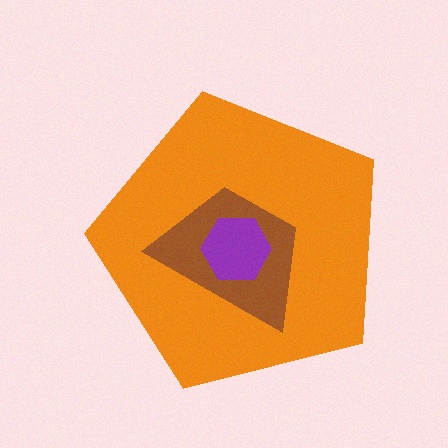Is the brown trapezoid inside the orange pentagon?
Yes.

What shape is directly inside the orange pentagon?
The brown trapezoid.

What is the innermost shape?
The purple hexagon.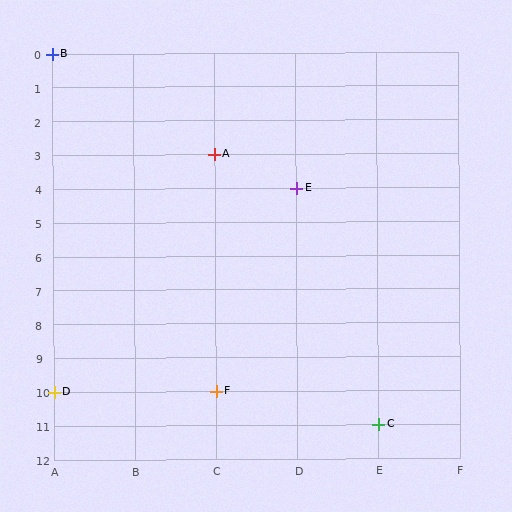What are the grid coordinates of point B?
Point B is at grid coordinates (A, 0).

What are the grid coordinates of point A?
Point A is at grid coordinates (C, 3).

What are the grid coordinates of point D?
Point D is at grid coordinates (A, 10).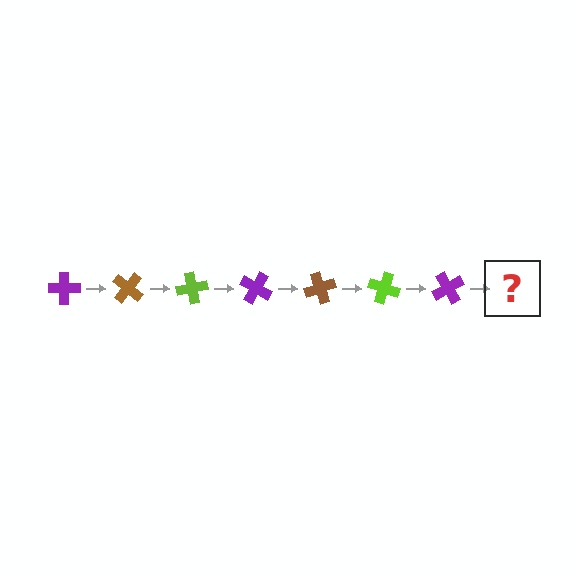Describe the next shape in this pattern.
It should be a brown cross, rotated 280 degrees from the start.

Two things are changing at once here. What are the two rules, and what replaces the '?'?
The two rules are that it rotates 40 degrees each step and the color cycles through purple, brown, and lime. The '?' should be a brown cross, rotated 280 degrees from the start.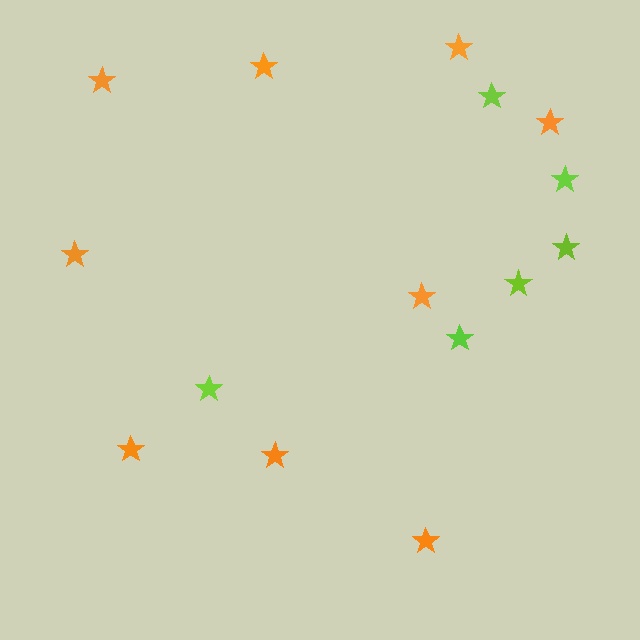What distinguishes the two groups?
There are 2 groups: one group of orange stars (9) and one group of lime stars (6).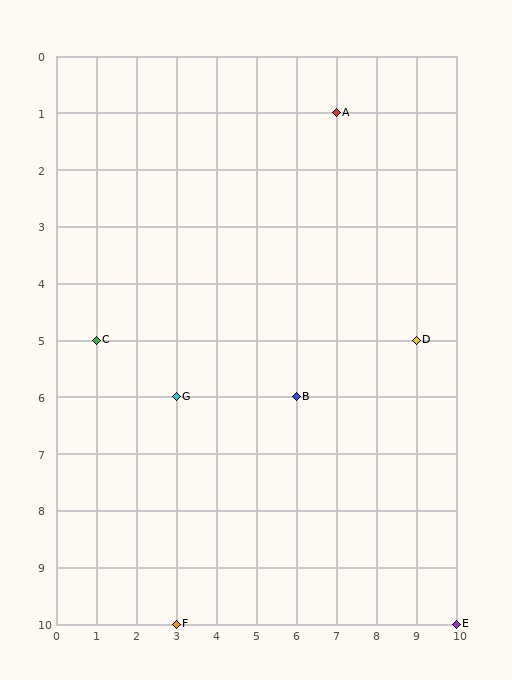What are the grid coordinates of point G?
Point G is at grid coordinates (3, 6).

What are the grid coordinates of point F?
Point F is at grid coordinates (3, 10).